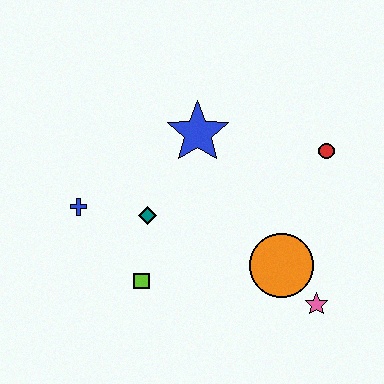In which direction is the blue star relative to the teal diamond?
The blue star is above the teal diamond.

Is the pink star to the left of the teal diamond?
No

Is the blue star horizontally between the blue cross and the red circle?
Yes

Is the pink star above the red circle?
No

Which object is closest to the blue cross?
The teal diamond is closest to the blue cross.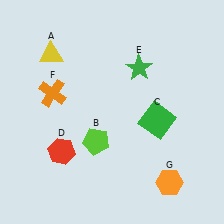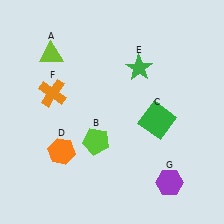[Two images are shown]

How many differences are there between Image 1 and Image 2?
There are 3 differences between the two images.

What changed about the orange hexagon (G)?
In Image 1, G is orange. In Image 2, it changed to purple.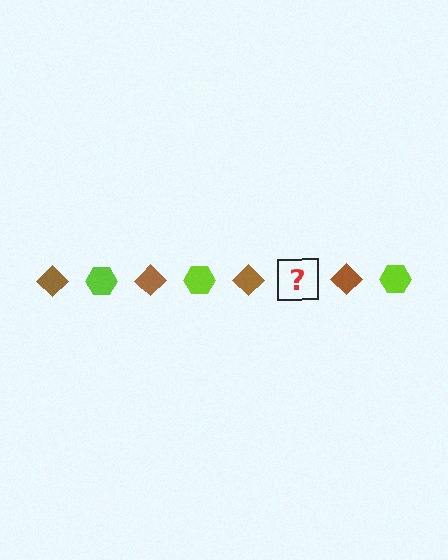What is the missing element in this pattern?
The missing element is a lime hexagon.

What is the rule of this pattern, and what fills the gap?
The rule is that the pattern alternates between brown diamond and lime hexagon. The gap should be filled with a lime hexagon.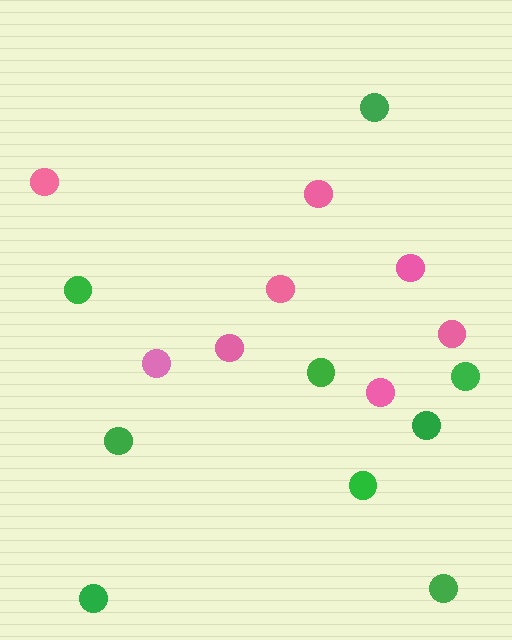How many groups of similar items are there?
There are 2 groups: one group of green circles (9) and one group of pink circles (8).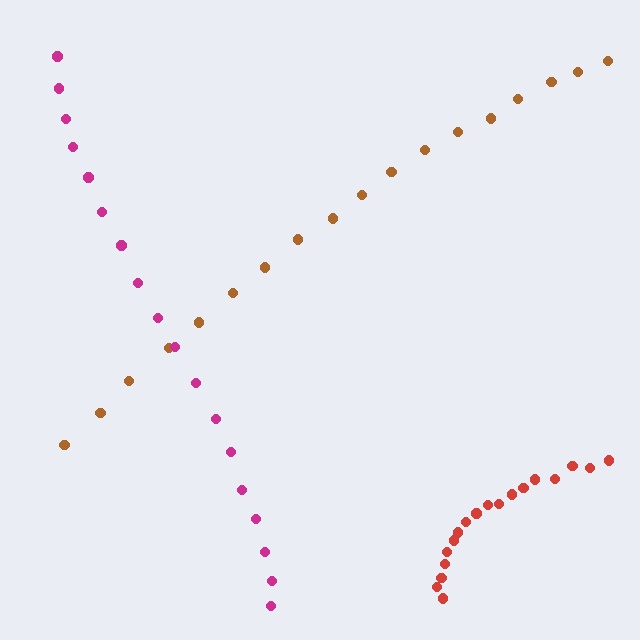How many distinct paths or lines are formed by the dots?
There are 3 distinct paths.